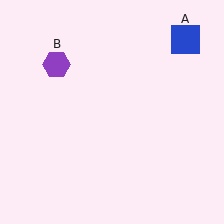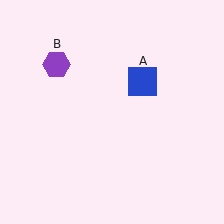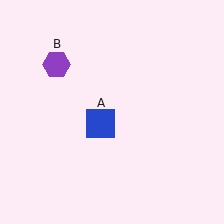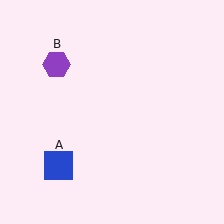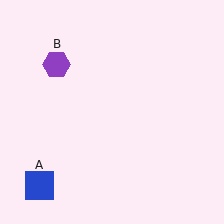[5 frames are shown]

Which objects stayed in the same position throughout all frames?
Purple hexagon (object B) remained stationary.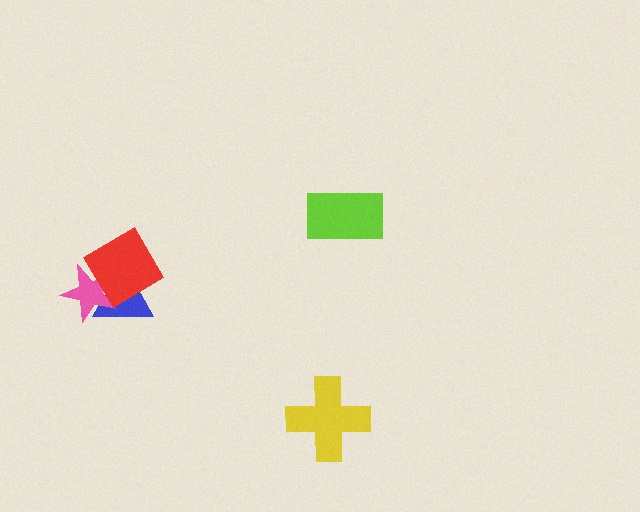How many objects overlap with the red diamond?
2 objects overlap with the red diamond.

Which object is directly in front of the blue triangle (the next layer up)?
The pink star is directly in front of the blue triangle.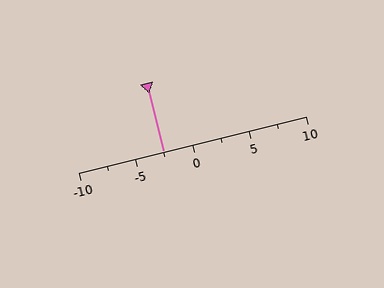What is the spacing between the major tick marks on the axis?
The major ticks are spaced 5 apart.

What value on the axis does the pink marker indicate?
The marker indicates approximately -2.5.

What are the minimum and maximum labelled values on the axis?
The axis runs from -10 to 10.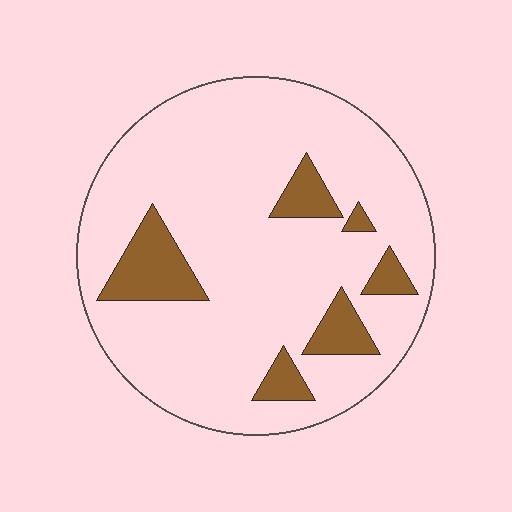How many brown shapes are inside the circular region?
6.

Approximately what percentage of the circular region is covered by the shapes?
Approximately 15%.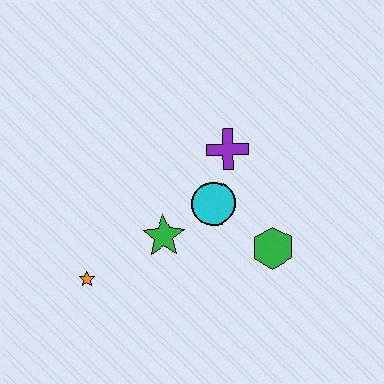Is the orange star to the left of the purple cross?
Yes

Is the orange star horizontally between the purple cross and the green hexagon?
No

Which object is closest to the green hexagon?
The cyan circle is closest to the green hexagon.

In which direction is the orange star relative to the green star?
The orange star is to the left of the green star.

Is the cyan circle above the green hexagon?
Yes